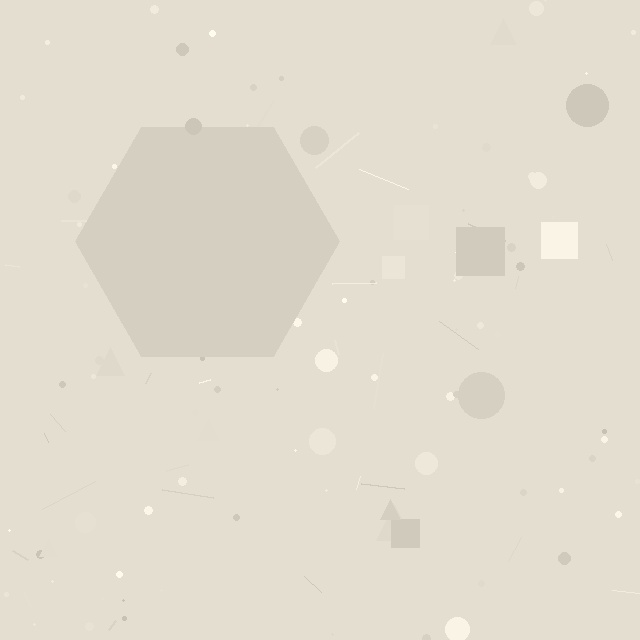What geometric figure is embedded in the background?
A hexagon is embedded in the background.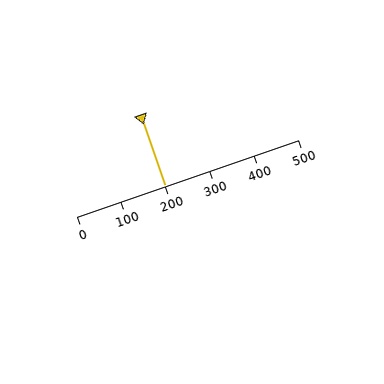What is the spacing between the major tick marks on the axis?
The major ticks are spaced 100 apart.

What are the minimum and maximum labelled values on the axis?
The axis runs from 0 to 500.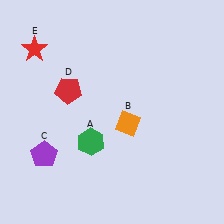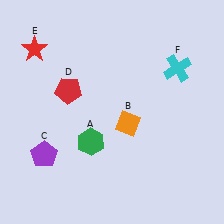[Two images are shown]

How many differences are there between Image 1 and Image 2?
There is 1 difference between the two images.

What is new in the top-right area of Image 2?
A cyan cross (F) was added in the top-right area of Image 2.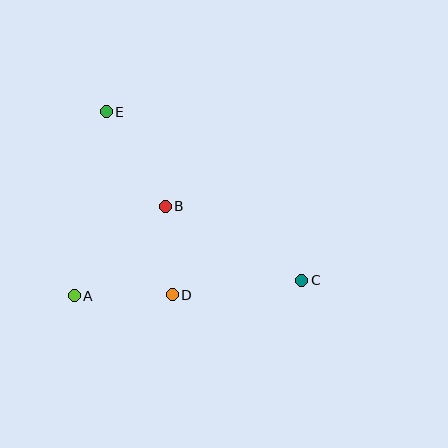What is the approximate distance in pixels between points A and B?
The distance between A and B is approximately 128 pixels.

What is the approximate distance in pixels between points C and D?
The distance between C and D is approximately 130 pixels.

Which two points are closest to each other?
Points B and D are closest to each other.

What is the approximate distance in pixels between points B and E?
The distance between B and E is approximately 112 pixels.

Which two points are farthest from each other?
Points C and E are farthest from each other.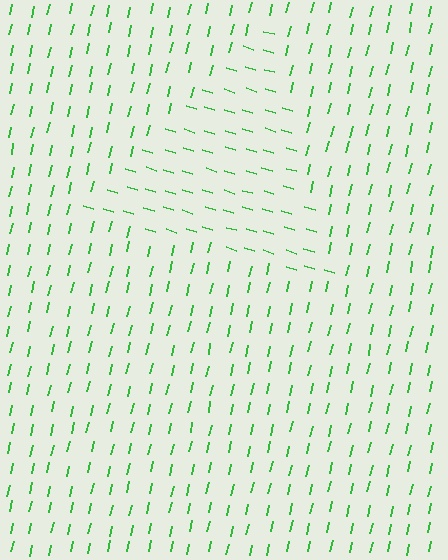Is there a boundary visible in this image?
Yes, there is a texture boundary formed by a change in line orientation.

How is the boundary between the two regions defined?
The boundary is defined purely by a change in line orientation (approximately 86 degrees difference). All lines are the same color and thickness.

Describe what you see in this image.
The image is filled with small green line segments. A triangle region in the image has lines oriented differently from the surrounding lines, creating a visible texture boundary.